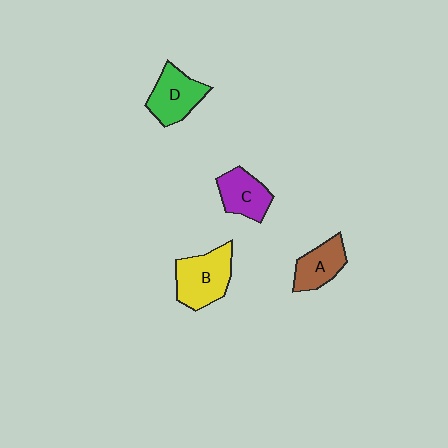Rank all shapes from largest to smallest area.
From largest to smallest: B (yellow), D (green), C (purple), A (brown).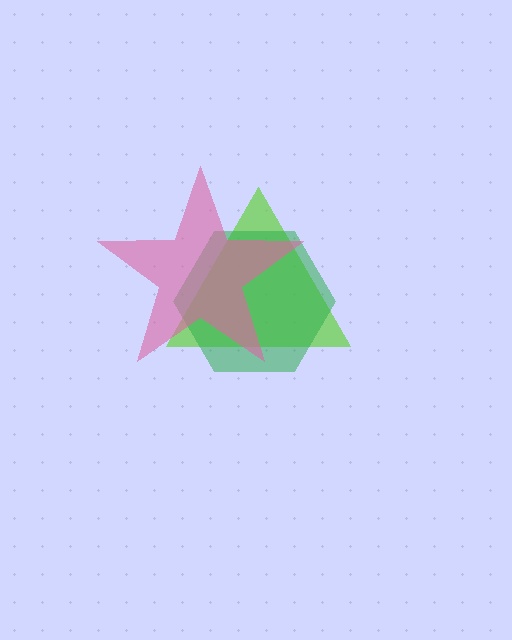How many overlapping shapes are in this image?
There are 3 overlapping shapes in the image.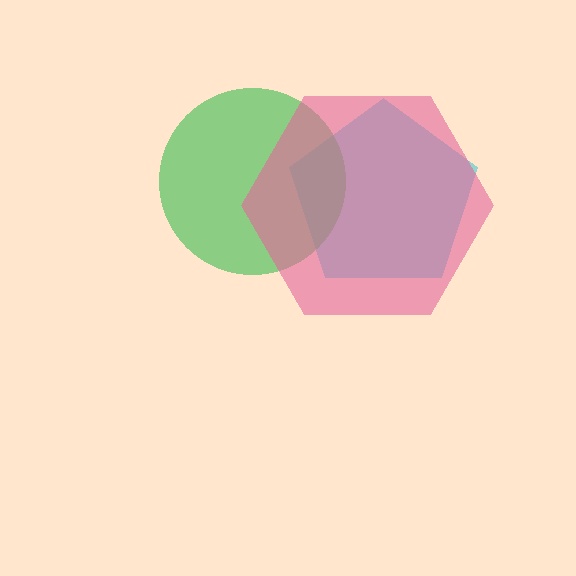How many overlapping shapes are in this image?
There are 3 overlapping shapes in the image.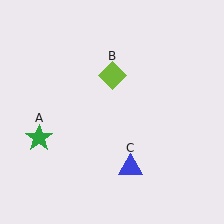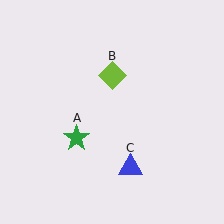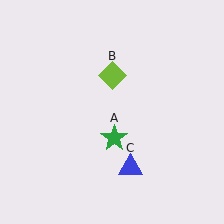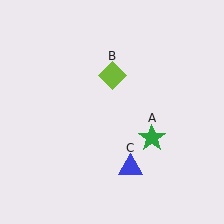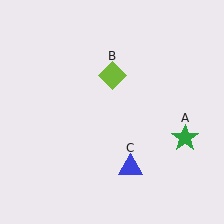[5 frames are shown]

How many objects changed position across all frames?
1 object changed position: green star (object A).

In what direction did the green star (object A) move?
The green star (object A) moved right.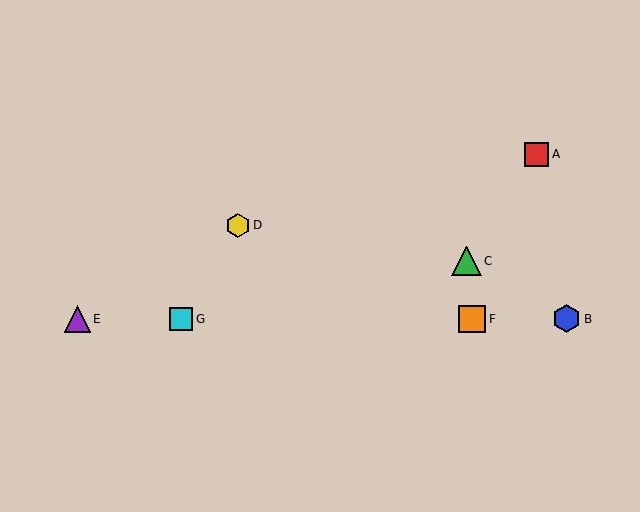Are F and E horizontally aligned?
Yes, both are at y≈319.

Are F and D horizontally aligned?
No, F is at y≈319 and D is at y≈225.